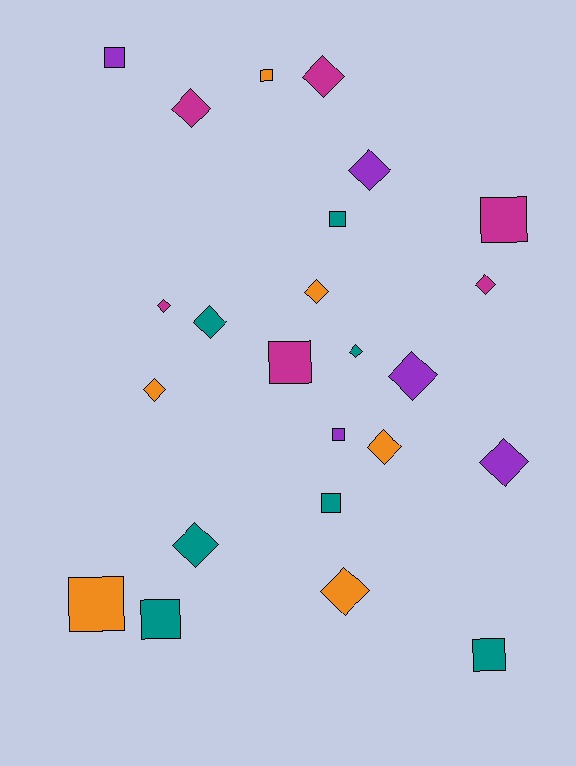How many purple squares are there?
There are 2 purple squares.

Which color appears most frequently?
Teal, with 7 objects.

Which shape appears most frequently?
Diamond, with 14 objects.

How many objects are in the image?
There are 24 objects.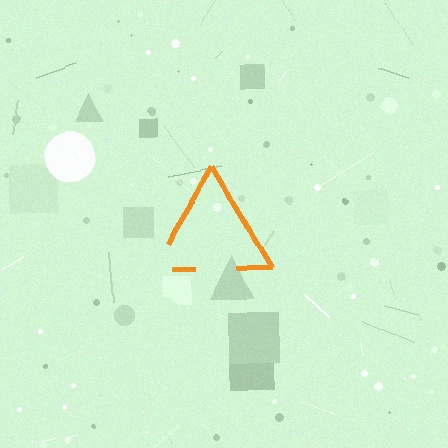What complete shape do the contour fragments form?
The contour fragments form a triangle.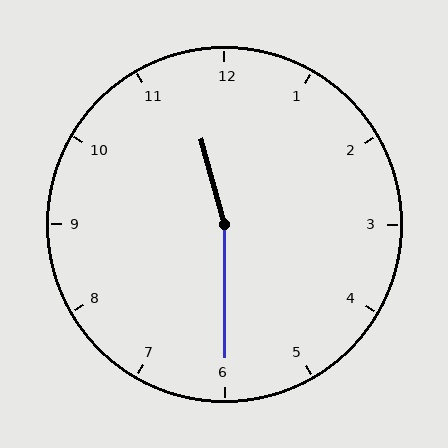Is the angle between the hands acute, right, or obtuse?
It is obtuse.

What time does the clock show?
11:30.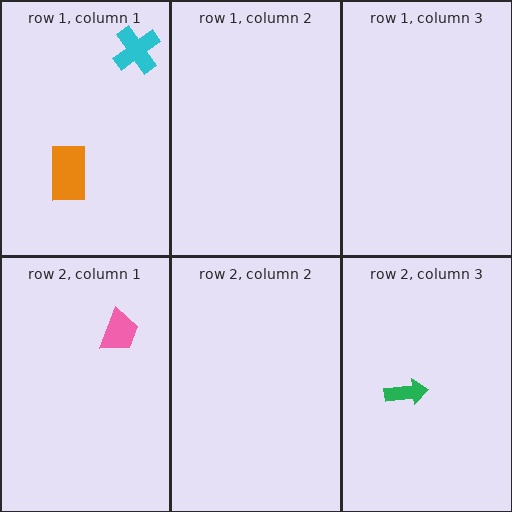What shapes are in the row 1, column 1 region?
The orange rectangle, the cyan cross.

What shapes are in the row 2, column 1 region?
The pink trapezoid.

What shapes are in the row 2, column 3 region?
The green arrow.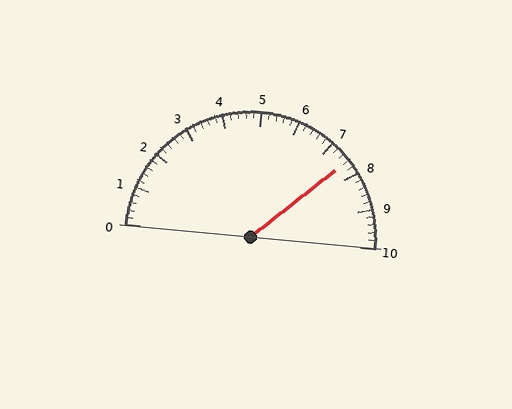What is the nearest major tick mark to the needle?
The nearest major tick mark is 8.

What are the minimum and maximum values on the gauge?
The gauge ranges from 0 to 10.